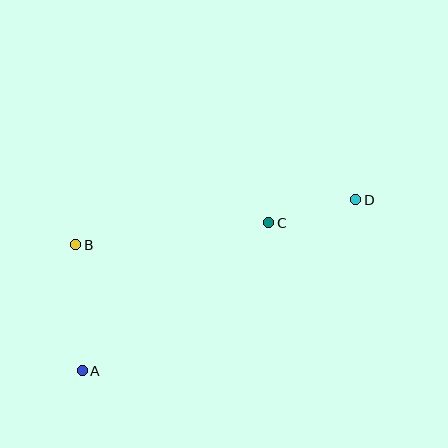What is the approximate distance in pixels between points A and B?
The distance between A and B is approximately 126 pixels.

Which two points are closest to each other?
Points C and D are closest to each other.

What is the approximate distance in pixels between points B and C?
The distance between B and C is approximately 194 pixels.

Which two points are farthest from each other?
Points A and D are farthest from each other.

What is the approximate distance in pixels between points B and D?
The distance between B and D is approximately 284 pixels.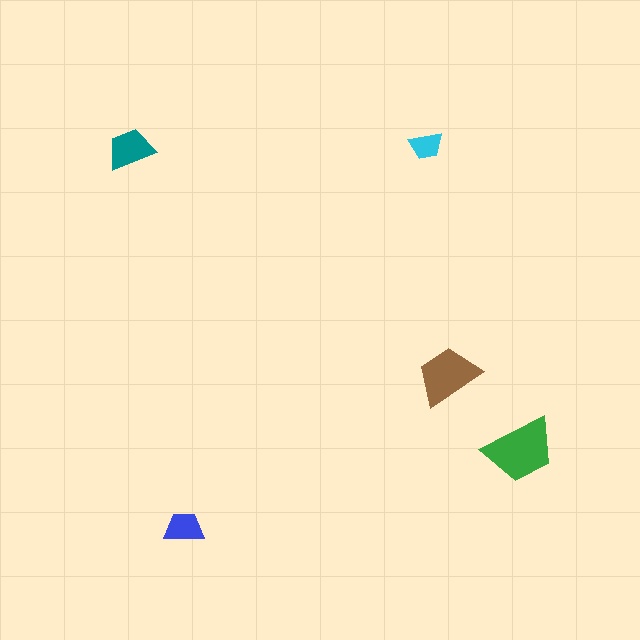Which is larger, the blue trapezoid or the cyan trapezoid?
The blue one.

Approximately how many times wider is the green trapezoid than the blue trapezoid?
About 2 times wider.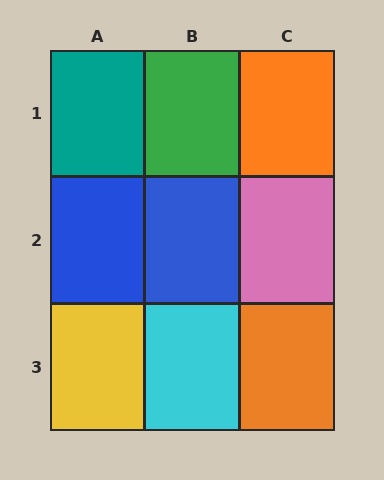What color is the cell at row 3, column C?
Orange.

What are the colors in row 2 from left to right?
Blue, blue, pink.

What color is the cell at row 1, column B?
Green.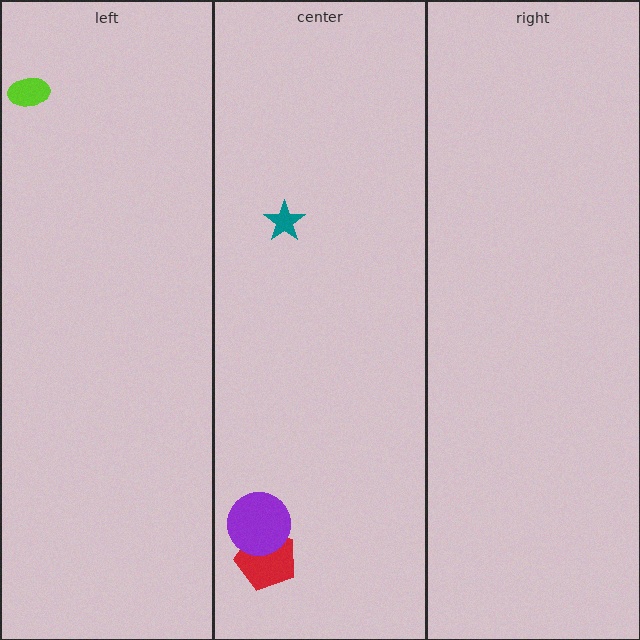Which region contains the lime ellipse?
The left region.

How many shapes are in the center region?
3.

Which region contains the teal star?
The center region.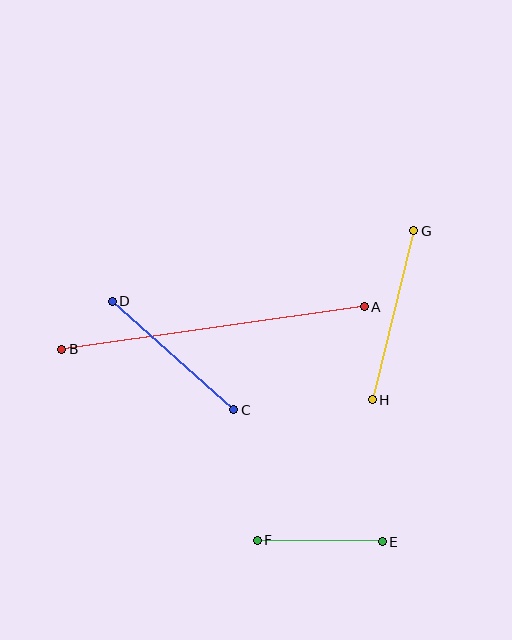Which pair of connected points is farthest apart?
Points A and B are farthest apart.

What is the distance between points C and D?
The distance is approximately 163 pixels.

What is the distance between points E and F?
The distance is approximately 125 pixels.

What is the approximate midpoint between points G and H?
The midpoint is at approximately (393, 315) pixels.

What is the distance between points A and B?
The distance is approximately 305 pixels.